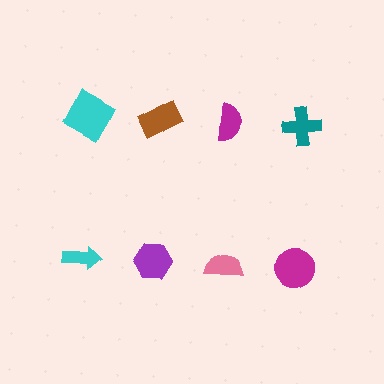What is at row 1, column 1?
A cyan square.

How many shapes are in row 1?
4 shapes.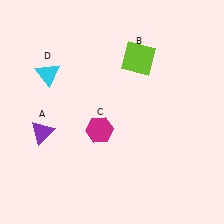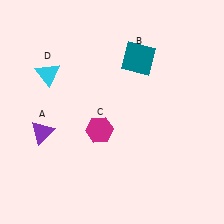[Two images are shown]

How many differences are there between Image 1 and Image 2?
There is 1 difference between the two images.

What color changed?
The square (B) changed from lime in Image 1 to teal in Image 2.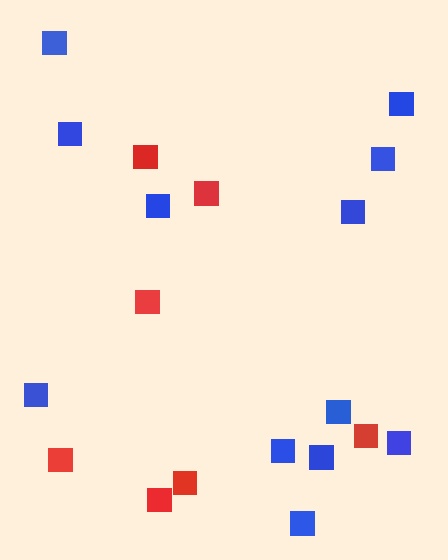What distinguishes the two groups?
There are 2 groups: one group of blue squares (12) and one group of red squares (7).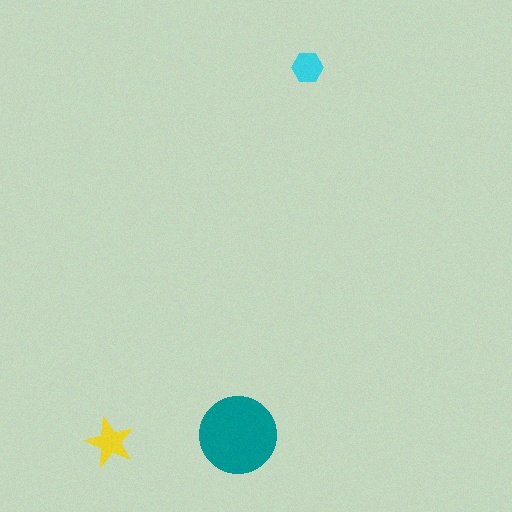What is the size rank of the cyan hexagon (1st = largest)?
3rd.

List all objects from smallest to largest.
The cyan hexagon, the yellow star, the teal circle.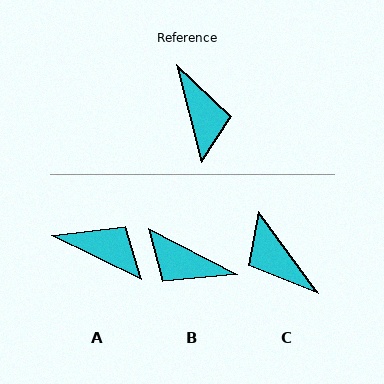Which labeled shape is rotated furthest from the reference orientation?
C, about 158 degrees away.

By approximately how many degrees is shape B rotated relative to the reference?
Approximately 132 degrees clockwise.